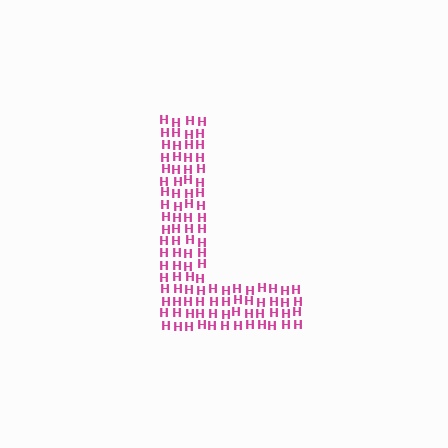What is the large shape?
The large shape is the letter L.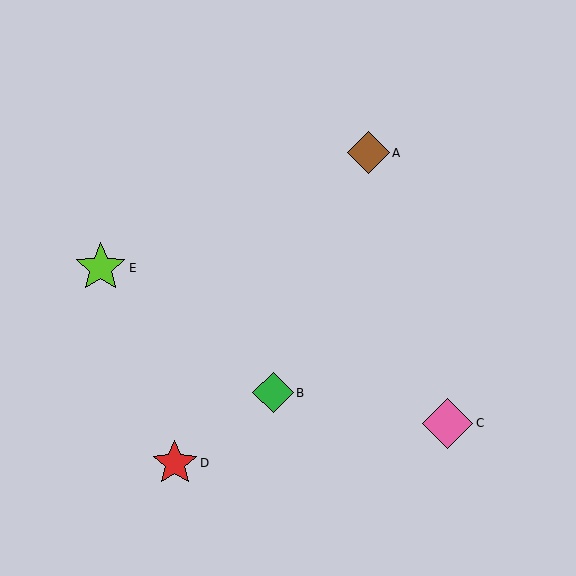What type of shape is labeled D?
Shape D is a red star.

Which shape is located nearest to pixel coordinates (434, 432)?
The pink diamond (labeled C) at (447, 423) is nearest to that location.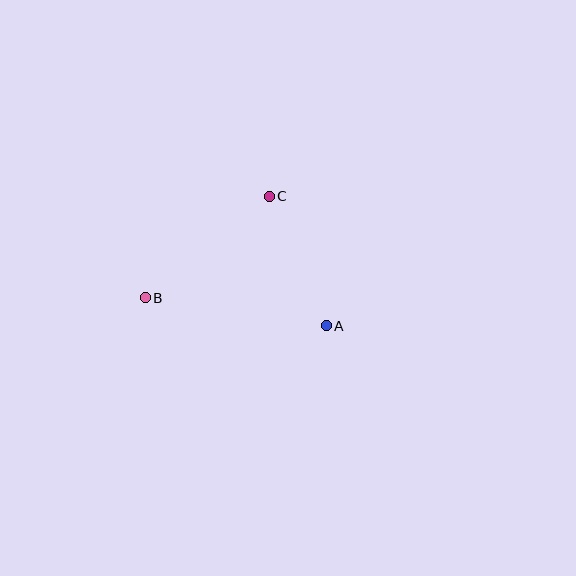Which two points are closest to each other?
Points A and C are closest to each other.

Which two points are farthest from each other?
Points A and B are farthest from each other.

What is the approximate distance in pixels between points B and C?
The distance between B and C is approximately 160 pixels.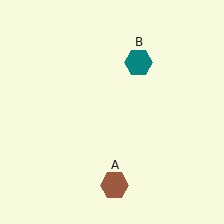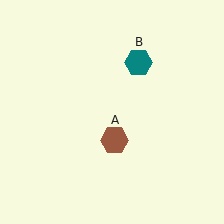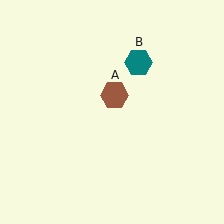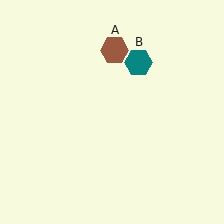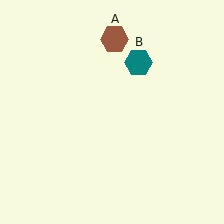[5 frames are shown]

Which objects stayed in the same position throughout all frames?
Teal hexagon (object B) remained stationary.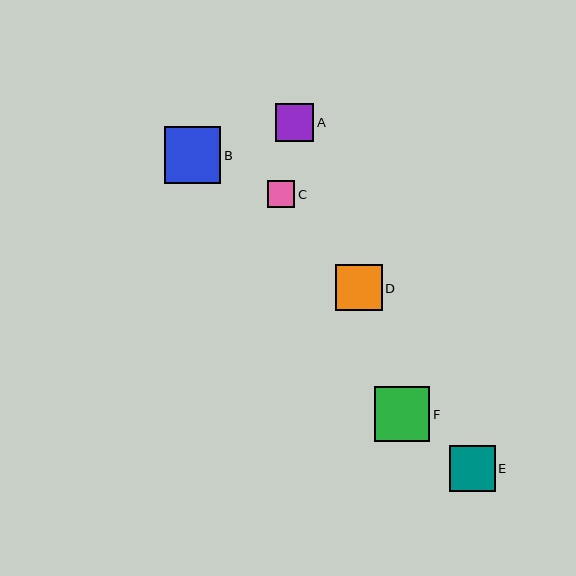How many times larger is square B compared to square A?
Square B is approximately 1.5 times the size of square A.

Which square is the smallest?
Square C is the smallest with a size of approximately 27 pixels.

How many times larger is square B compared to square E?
Square B is approximately 1.2 times the size of square E.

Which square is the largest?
Square B is the largest with a size of approximately 57 pixels.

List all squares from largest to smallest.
From largest to smallest: B, F, D, E, A, C.